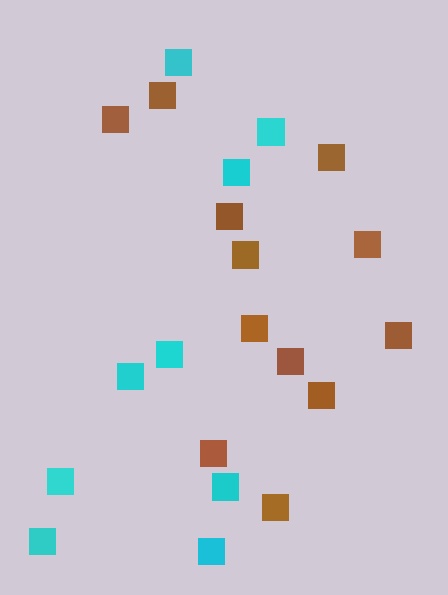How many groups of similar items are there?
There are 2 groups: one group of brown squares (12) and one group of cyan squares (9).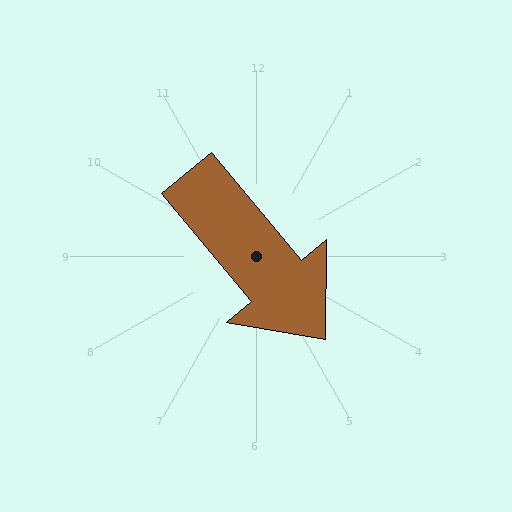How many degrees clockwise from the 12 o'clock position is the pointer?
Approximately 140 degrees.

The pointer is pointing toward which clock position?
Roughly 5 o'clock.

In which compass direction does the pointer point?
Southeast.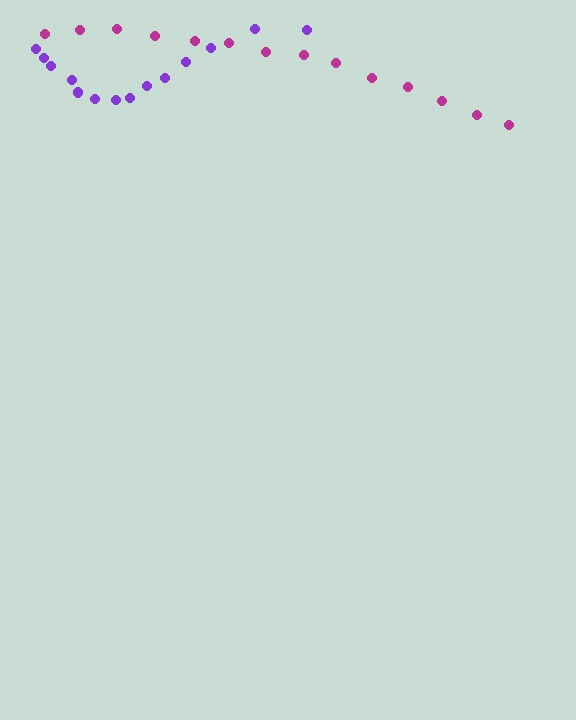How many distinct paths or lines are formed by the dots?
There are 2 distinct paths.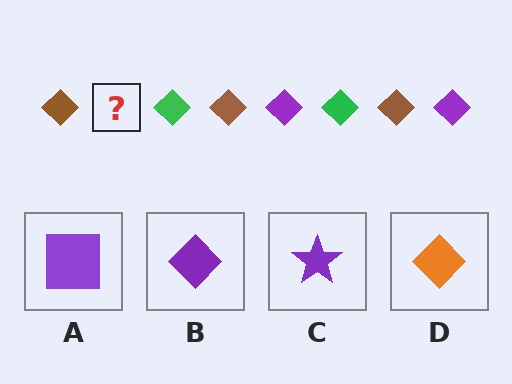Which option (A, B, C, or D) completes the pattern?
B.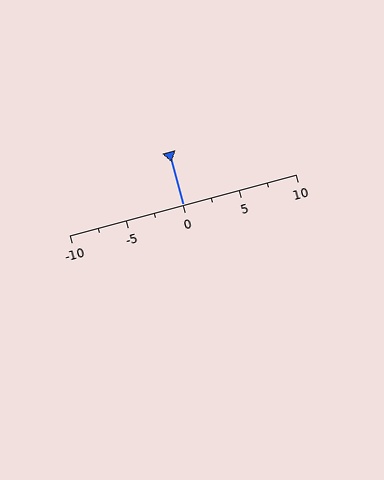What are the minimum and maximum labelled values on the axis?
The axis runs from -10 to 10.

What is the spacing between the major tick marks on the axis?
The major ticks are spaced 5 apart.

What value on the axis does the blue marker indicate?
The marker indicates approximately 0.